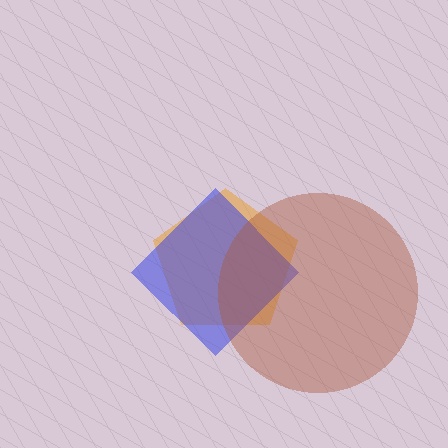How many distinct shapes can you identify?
There are 3 distinct shapes: an orange pentagon, a blue diamond, a brown circle.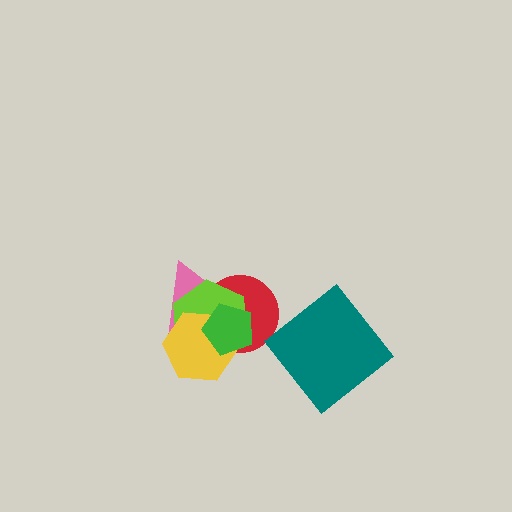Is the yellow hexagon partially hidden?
Yes, it is partially covered by another shape.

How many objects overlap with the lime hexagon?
4 objects overlap with the lime hexagon.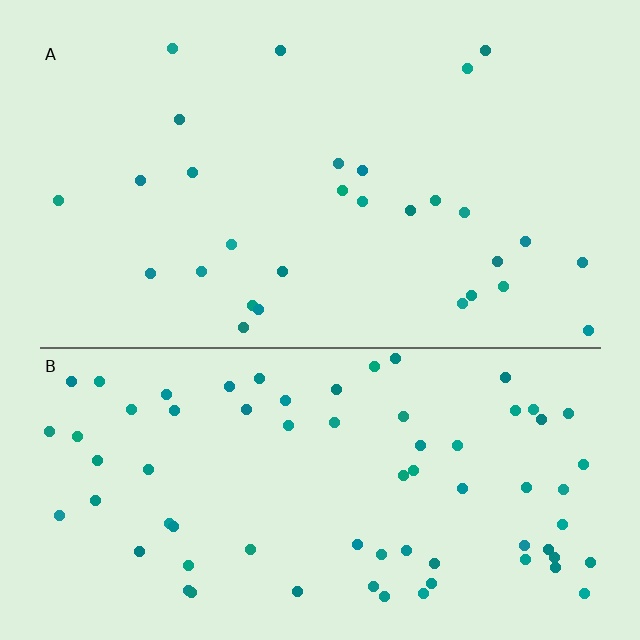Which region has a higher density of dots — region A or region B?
B (the bottom).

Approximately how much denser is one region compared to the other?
Approximately 2.4× — region B over region A.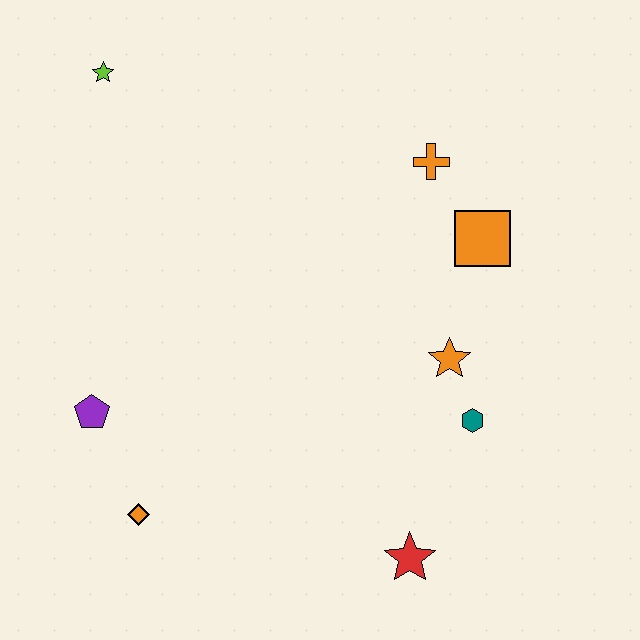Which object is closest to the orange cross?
The orange square is closest to the orange cross.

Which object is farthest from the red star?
The lime star is farthest from the red star.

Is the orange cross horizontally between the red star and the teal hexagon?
Yes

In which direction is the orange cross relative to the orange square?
The orange cross is above the orange square.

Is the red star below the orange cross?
Yes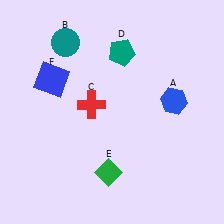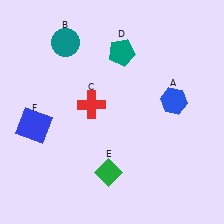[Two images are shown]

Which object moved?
The blue square (F) moved down.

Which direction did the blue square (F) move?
The blue square (F) moved down.